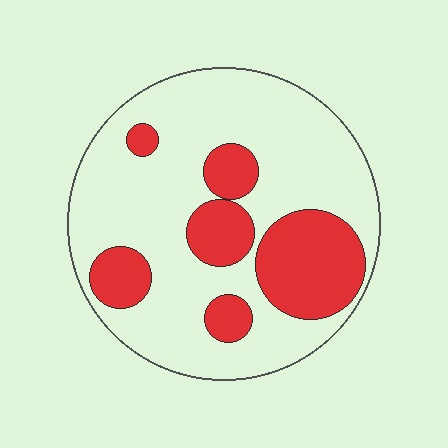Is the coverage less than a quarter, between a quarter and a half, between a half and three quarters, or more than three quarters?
Between a quarter and a half.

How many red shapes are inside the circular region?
6.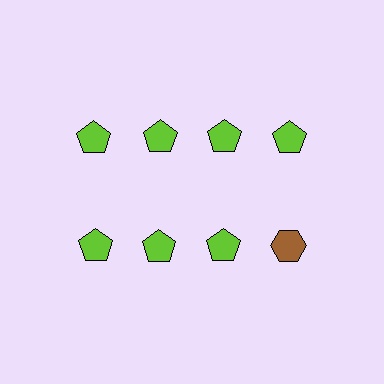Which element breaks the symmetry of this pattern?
The brown hexagon in the second row, second from right column breaks the symmetry. All other shapes are lime pentagons.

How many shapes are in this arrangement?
There are 8 shapes arranged in a grid pattern.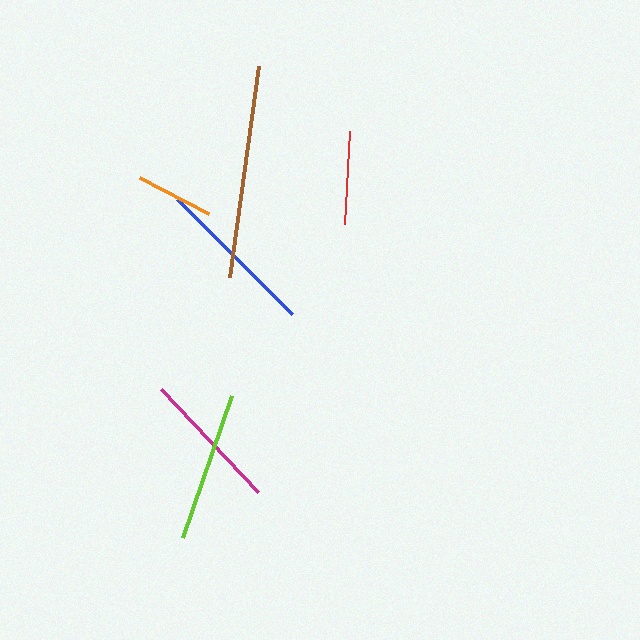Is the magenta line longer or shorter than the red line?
The magenta line is longer than the red line.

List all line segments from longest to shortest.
From longest to shortest: brown, blue, lime, magenta, red, orange.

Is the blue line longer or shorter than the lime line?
The blue line is longer than the lime line.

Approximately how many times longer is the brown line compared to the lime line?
The brown line is approximately 1.4 times the length of the lime line.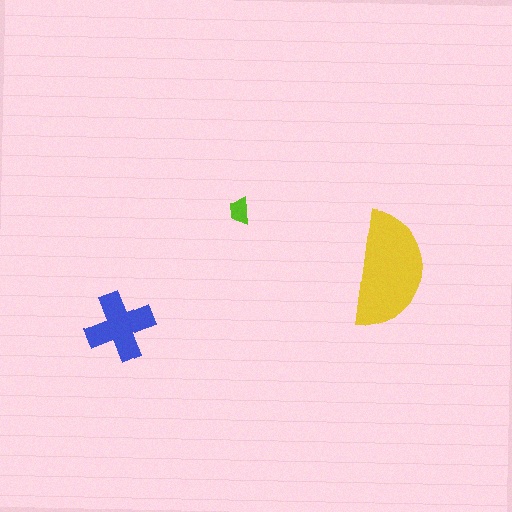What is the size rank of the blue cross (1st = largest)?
2nd.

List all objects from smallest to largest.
The lime trapezoid, the blue cross, the yellow semicircle.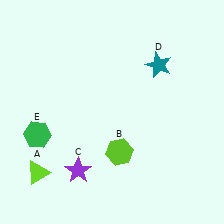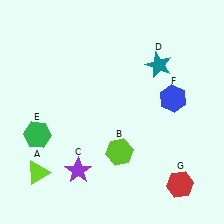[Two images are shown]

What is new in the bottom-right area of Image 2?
A red hexagon (G) was added in the bottom-right area of Image 2.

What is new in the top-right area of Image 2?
A blue hexagon (F) was added in the top-right area of Image 2.